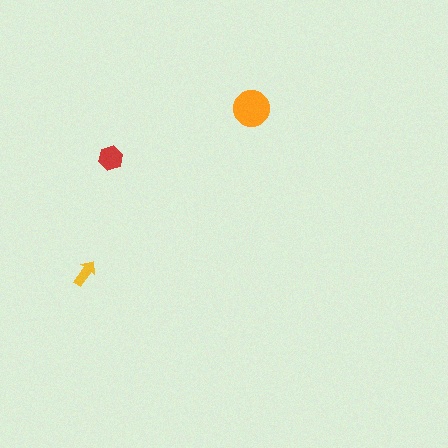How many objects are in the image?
There are 3 objects in the image.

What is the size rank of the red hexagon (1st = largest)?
2nd.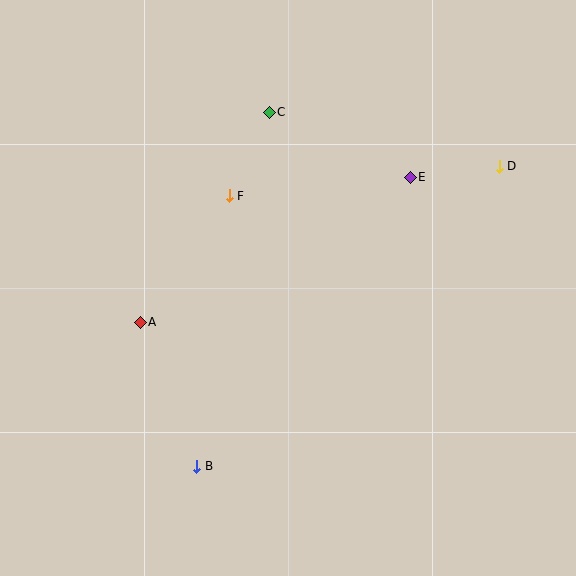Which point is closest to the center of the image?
Point F at (229, 196) is closest to the center.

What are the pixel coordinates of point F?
Point F is at (229, 196).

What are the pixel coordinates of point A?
Point A is at (140, 322).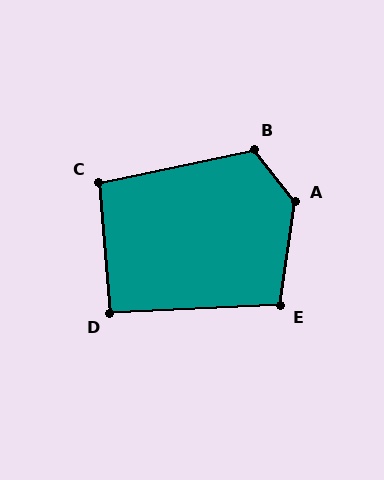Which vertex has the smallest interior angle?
D, at approximately 92 degrees.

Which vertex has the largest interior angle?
A, at approximately 134 degrees.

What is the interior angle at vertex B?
Approximately 116 degrees (obtuse).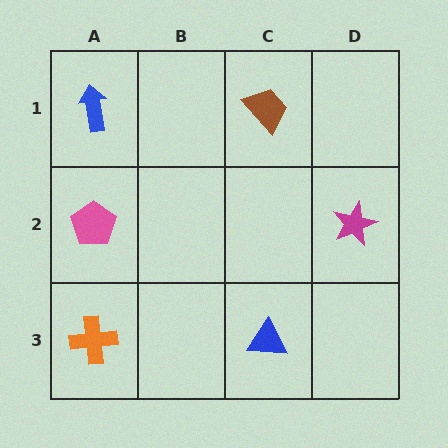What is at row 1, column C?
A brown trapezoid.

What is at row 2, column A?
A pink pentagon.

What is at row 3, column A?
An orange cross.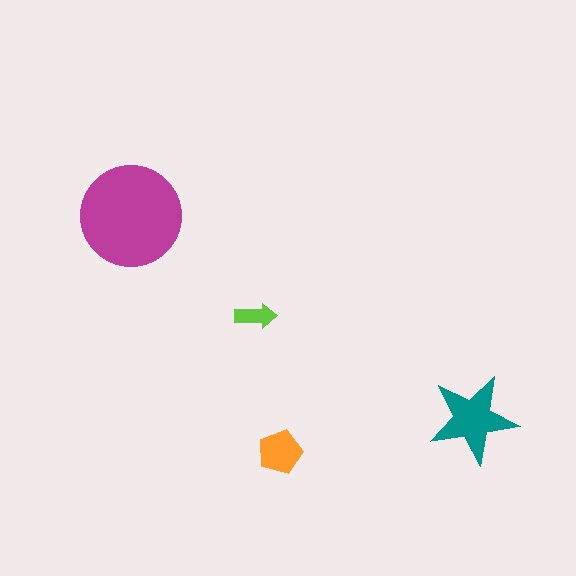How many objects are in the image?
There are 4 objects in the image.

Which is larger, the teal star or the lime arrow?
The teal star.